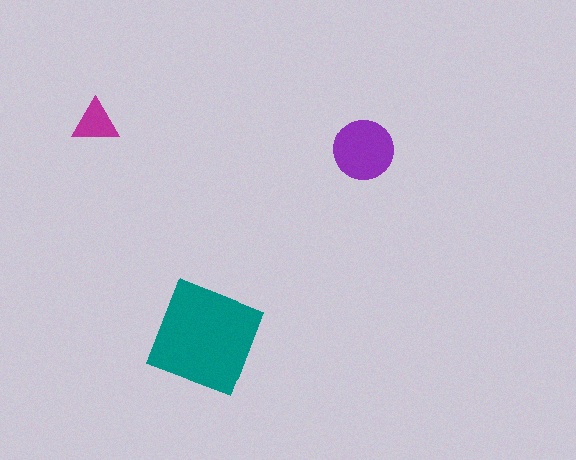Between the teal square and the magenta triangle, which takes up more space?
The teal square.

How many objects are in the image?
There are 3 objects in the image.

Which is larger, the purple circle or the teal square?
The teal square.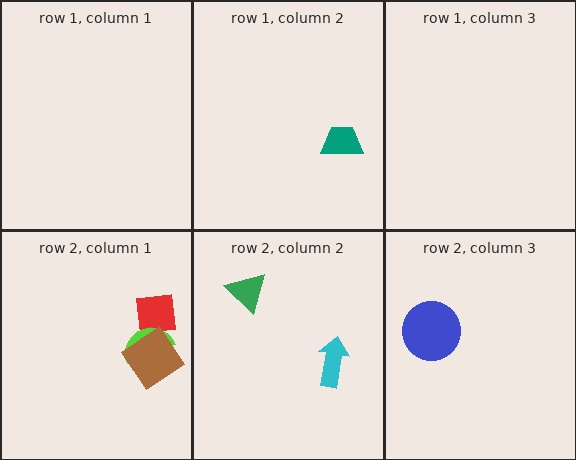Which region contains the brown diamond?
The row 2, column 1 region.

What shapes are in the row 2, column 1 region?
The red square, the lime semicircle, the brown diamond.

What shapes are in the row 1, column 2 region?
The teal trapezoid.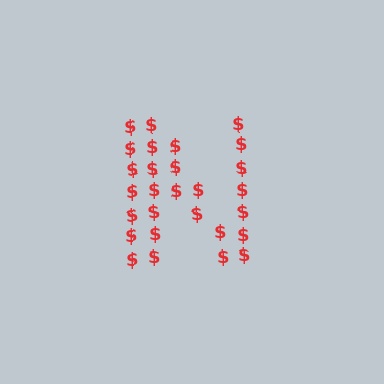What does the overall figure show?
The overall figure shows the letter N.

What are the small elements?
The small elements are dollar signs.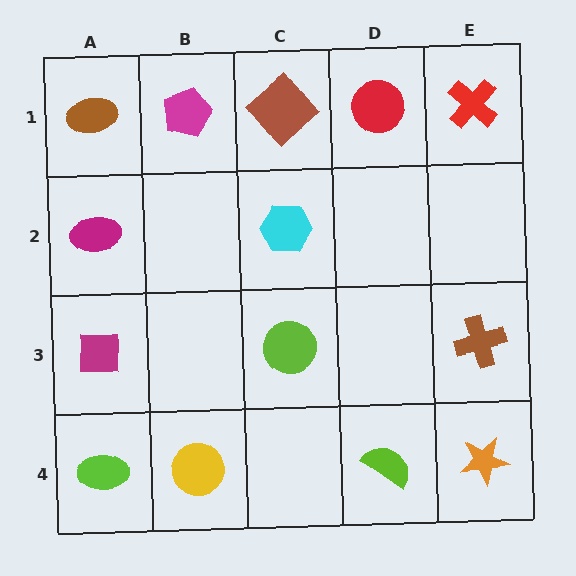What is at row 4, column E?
An orange star.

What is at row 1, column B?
A magenta pentagon.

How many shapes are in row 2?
2 shapes.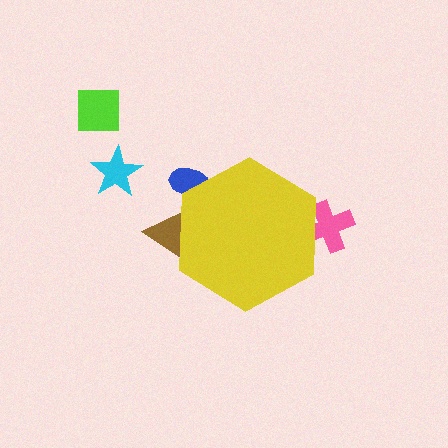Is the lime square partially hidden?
No, the lime square is fully visible.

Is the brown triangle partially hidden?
Yes, the brown triangle is partially hidden behind the yellow hexagon.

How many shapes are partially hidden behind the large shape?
3 shapes are partially hidden.